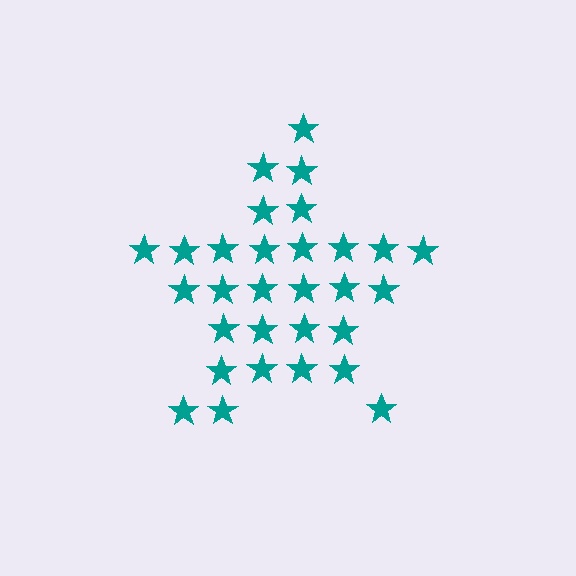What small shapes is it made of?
It is made of small stars.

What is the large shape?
The large shape is a star.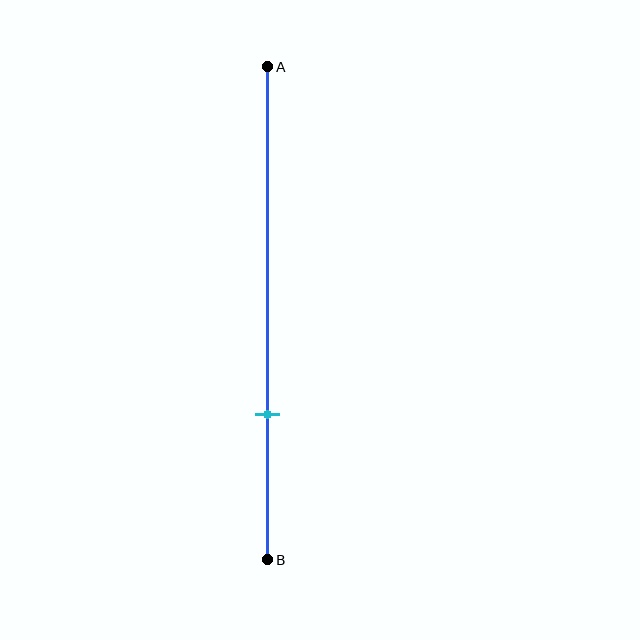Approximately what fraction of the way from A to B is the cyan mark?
The cyan mark is approximately 70% of the way from A to B.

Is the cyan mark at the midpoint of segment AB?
No, the mark is at about 70% from A, not at the 50% midpoint.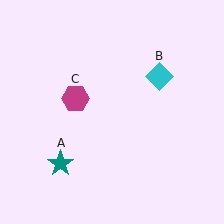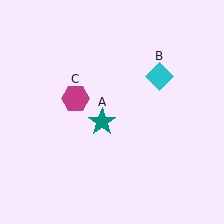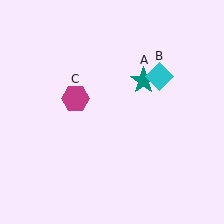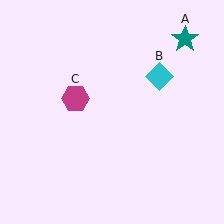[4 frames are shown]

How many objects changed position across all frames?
1 object changed position: teal star (object A).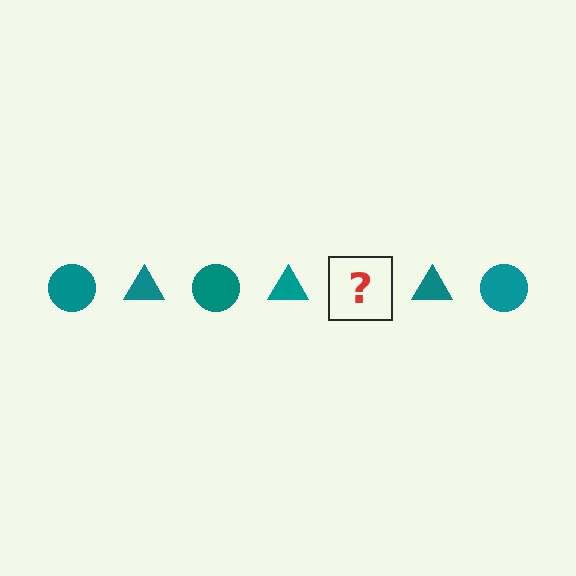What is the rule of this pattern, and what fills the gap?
The rule is that the pattern cycles through circle, triangle shapes in teal. The gap should be filled with a teal circle.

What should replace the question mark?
The question mark should be replaced with a teal circle.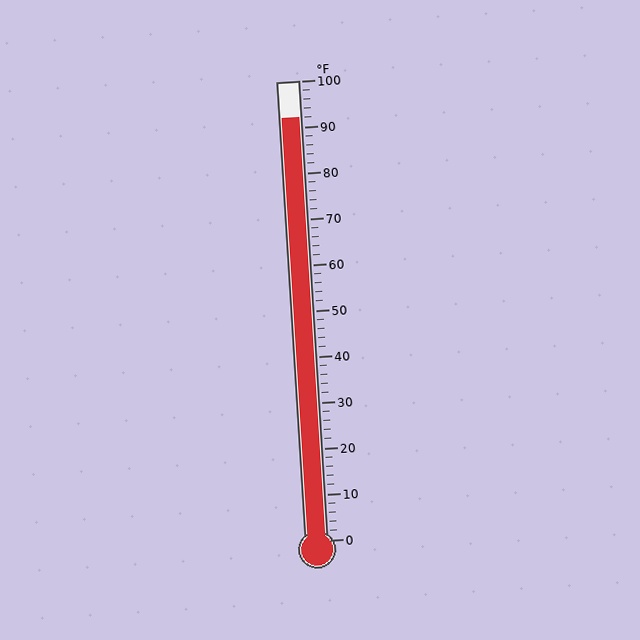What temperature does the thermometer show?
The thermometer shows approximately 92°F.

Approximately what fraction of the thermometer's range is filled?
The thermometer is filled to approximately 90% of its range.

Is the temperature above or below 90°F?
The temperature is above 90°F.